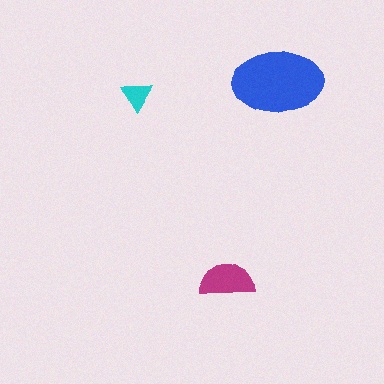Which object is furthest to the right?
The blue ellipse is rightmost.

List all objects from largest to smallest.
The blue ellipse, the magenta semicircle, the cyan triangle.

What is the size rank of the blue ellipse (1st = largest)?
1st.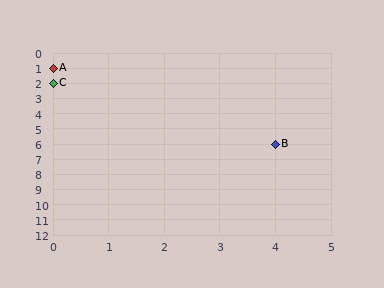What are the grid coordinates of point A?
Point A is at grid coordinates (0, 1).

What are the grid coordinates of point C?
Point C is at grid coordinates (0, 2).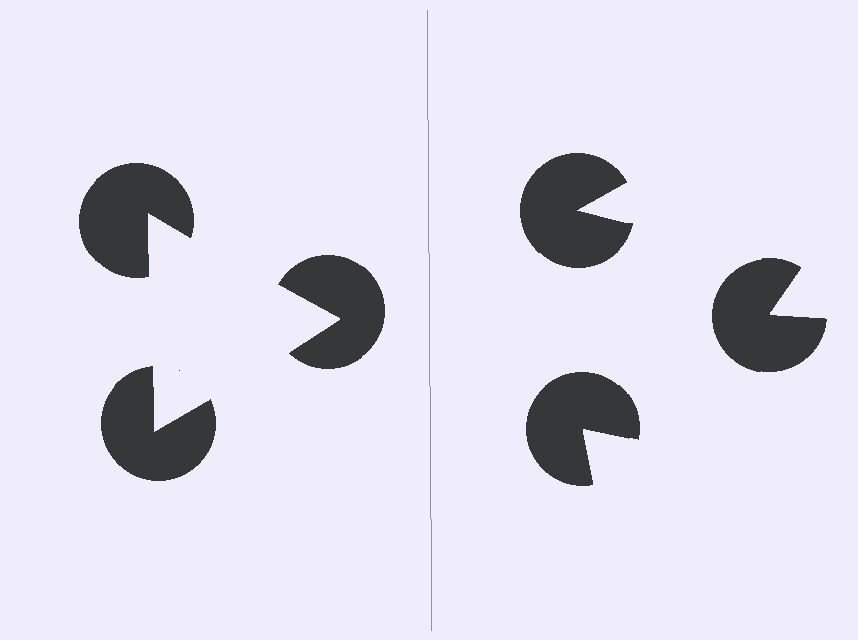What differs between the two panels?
The pac-man discs are positioned identically on both sides; only the wedge orientations differ. On the left they align to a triangle; on the right they are misaligned.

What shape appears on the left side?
An illusory triangle.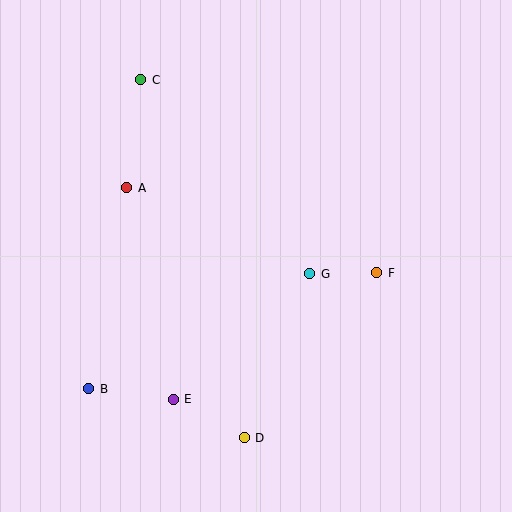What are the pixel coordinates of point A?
Point A is at (127, 188).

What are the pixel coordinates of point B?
Point B is at (89, 389).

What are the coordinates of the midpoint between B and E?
The midpoint between B and E is at (131, 394).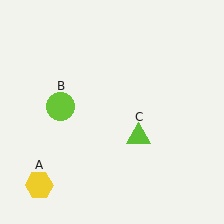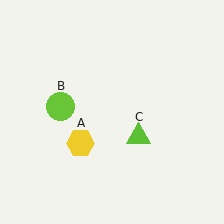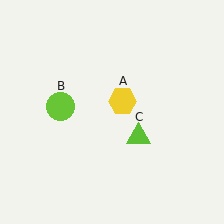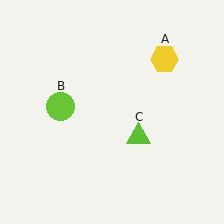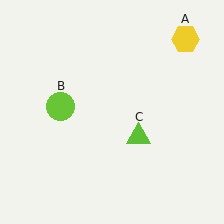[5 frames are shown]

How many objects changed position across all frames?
1 object changed position: yellow hexagon (object A).